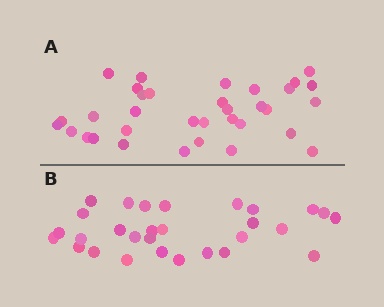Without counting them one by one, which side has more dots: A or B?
Region A (the top region) has more dots.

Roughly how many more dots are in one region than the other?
Region A has about 5 more dots than region B.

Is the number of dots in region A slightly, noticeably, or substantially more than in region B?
Region A has only slightly more — the two regions are fairly close. The ratio is roughly 1.2 to 1.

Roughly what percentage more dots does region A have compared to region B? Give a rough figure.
About 15% more.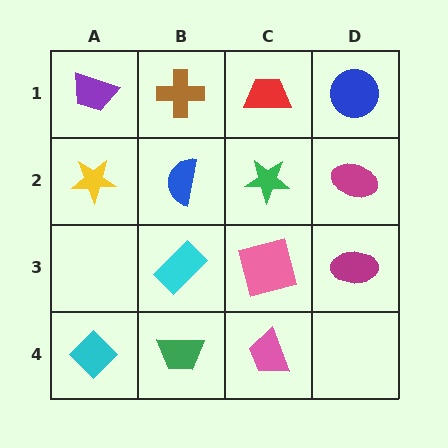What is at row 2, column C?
A green star.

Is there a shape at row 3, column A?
No, that cell is empty.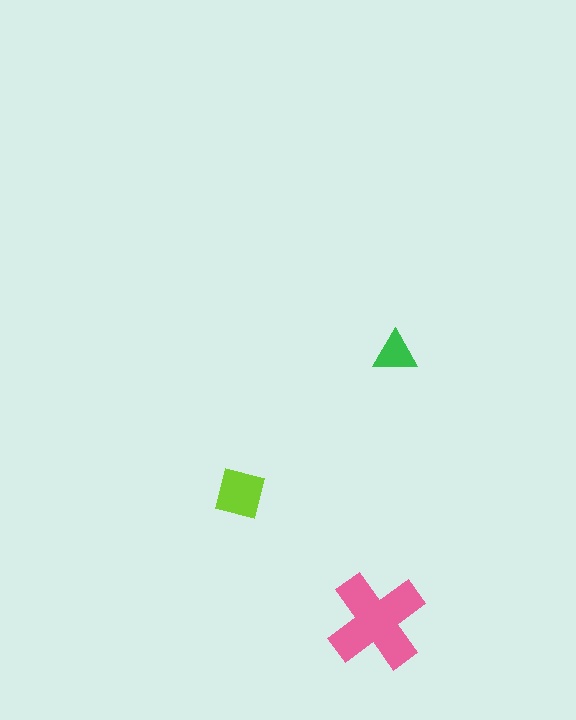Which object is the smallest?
The green triangle.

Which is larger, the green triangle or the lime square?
The lime square.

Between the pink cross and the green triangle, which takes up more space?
The pink cross.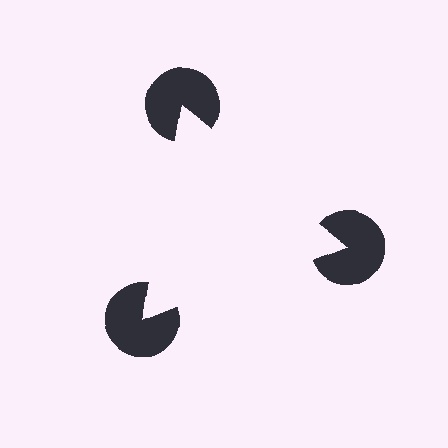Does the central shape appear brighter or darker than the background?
It typically appears slightly brighter than the background, even though no actual brightness change is drawn.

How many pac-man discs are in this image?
There are 3 — one at each vertex of the illusory triangle.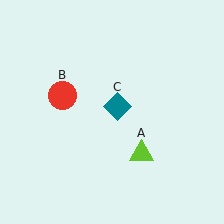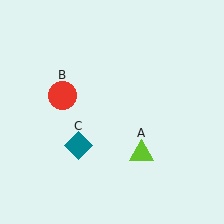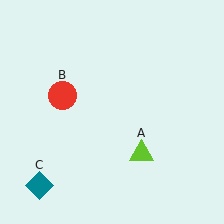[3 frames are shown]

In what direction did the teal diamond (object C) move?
The teal diamond (object C) moved down and to the left.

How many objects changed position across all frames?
1 object changed position: teal diamond (object C).